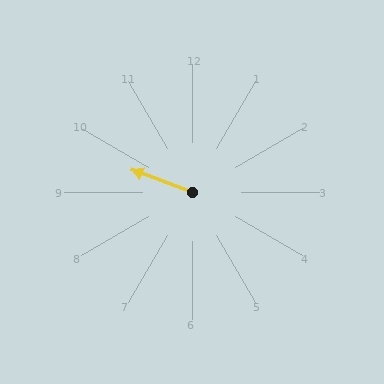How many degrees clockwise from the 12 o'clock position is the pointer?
Approximately 290 degrees.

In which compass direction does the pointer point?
West.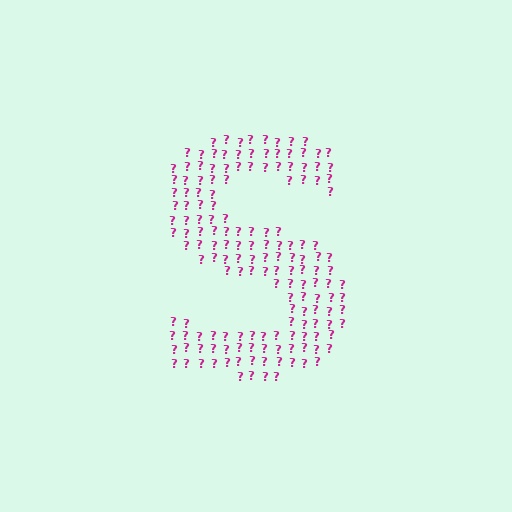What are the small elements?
The small elements are question marks.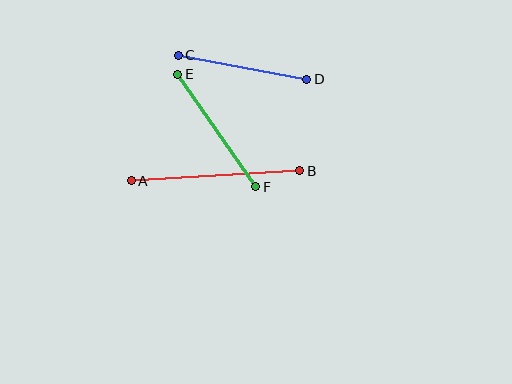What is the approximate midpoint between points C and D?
The midpoint is at approximately (242, 67) pixels.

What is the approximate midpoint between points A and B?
The midpoint is at approximately (216, 176) pixels.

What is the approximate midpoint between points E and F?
The midpoint is at approximately (217, 131) pixels.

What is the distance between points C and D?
The distance is approximately 131 pixels.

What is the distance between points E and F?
The distance is approximately 136 pixels.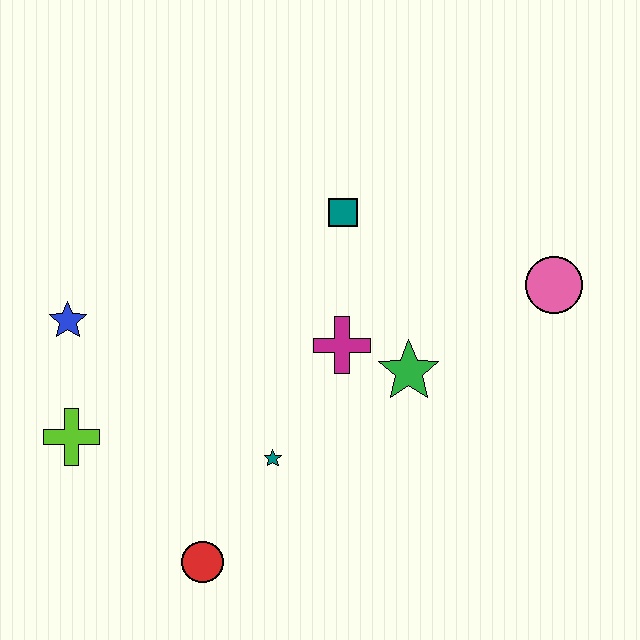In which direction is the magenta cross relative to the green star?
The magenta cross is to the left of the green star.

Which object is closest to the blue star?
The lime cross is closest to the blue star.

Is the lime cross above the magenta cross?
No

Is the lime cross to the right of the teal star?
No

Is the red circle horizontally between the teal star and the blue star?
Yes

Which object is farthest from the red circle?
The pink circle is farthest from the red circle.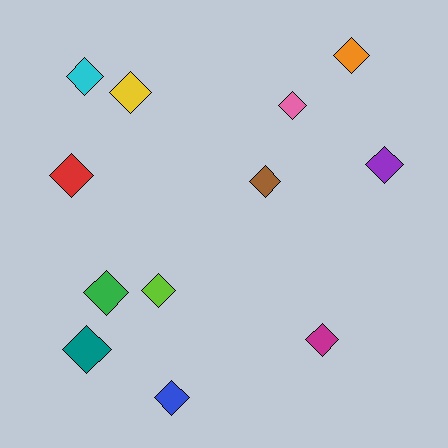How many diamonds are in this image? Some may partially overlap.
There are 12 diamonds.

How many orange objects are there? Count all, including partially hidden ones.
There is 1 orange object.